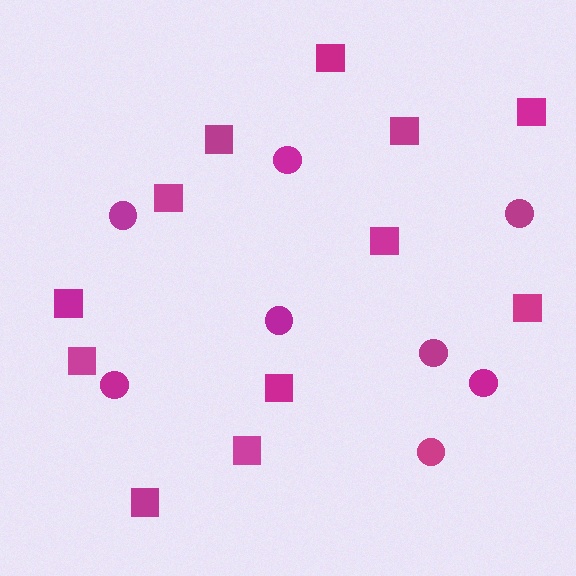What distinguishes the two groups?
There are 2 groups: one group of squares (12) and one group of circles (8).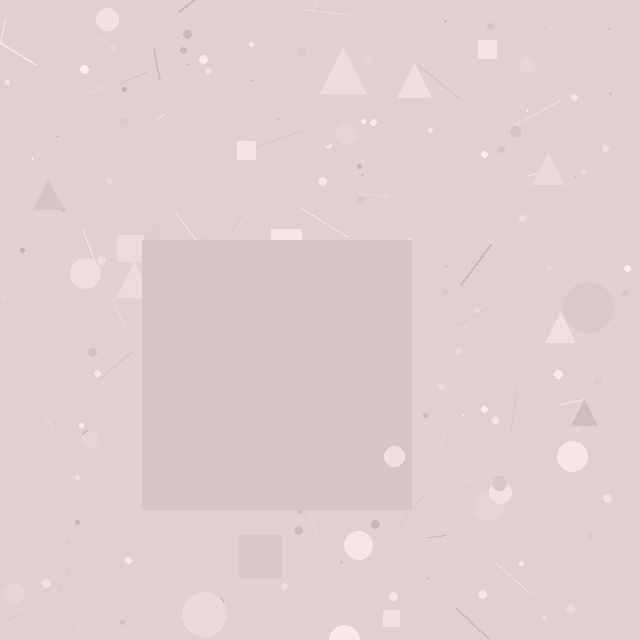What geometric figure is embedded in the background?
A square is embedded in the background.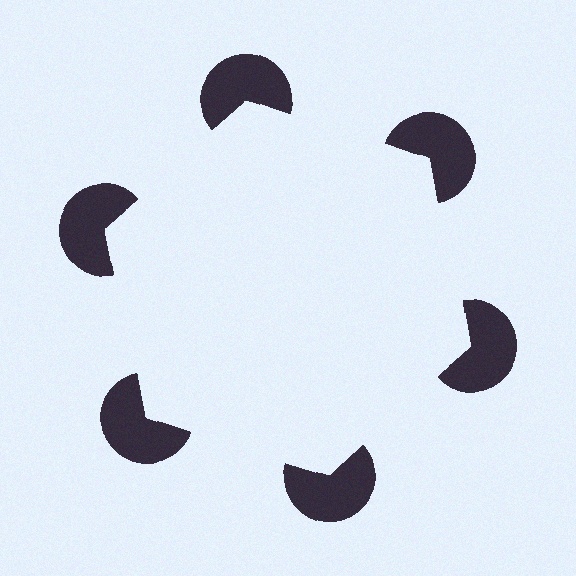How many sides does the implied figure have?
6 sides.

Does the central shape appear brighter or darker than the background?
It typically appears slightly brighter than the background, even though no actual brightness change is drawn.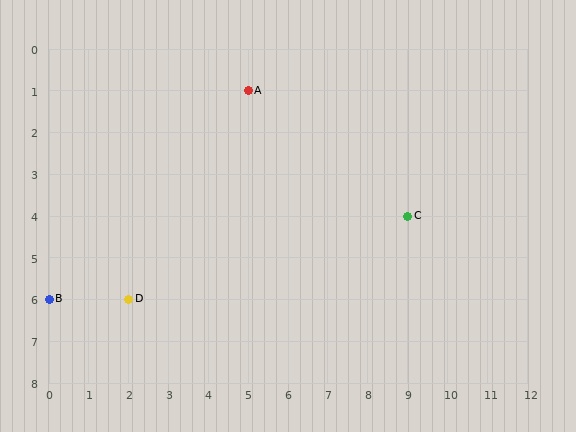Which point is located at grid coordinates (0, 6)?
Point B is at (0, 6).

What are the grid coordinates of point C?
Point C is at grid coordinates (9, 4).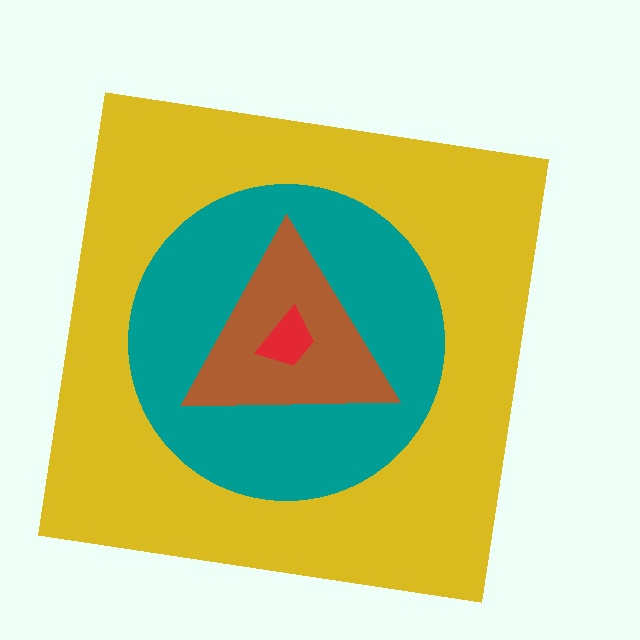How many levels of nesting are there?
4.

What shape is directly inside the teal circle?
The brown triangle.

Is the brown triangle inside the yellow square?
Yes.